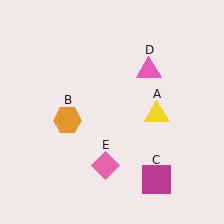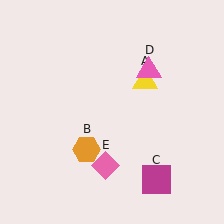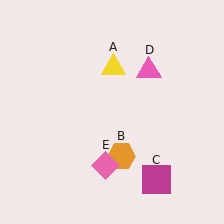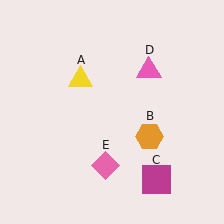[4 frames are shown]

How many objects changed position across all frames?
2 objects changed position: yellow triangle (object A), orange hexagon (object B).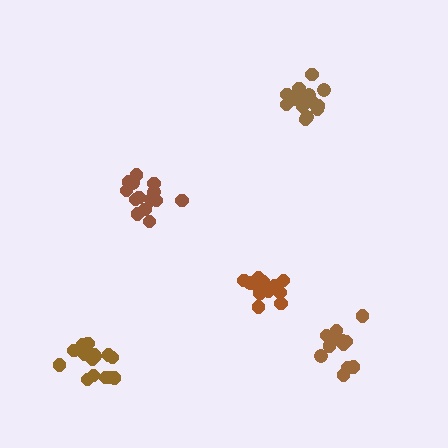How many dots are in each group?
Group 1: 14 dots, Group 2: 14 dots, Group 3: 15 dots, Group 4: 16 dots, Group 5: 13 dots (72 total).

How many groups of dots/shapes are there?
There are 5 groups.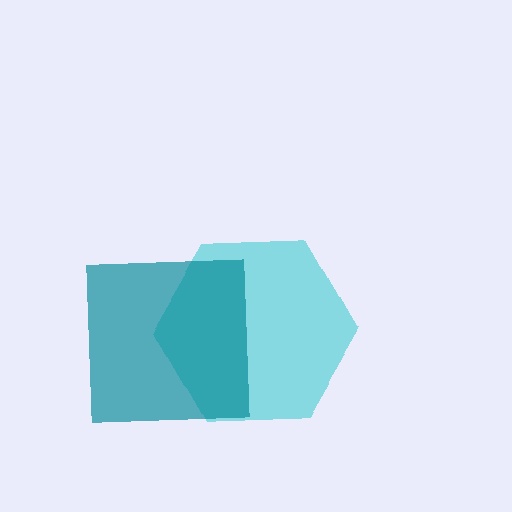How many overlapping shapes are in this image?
There are 2 overlapping shapes in the image.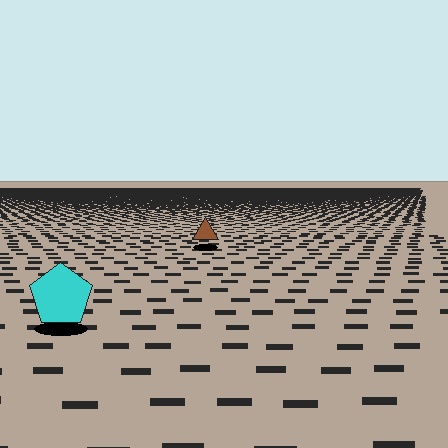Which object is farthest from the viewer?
The brown triangle is farthest from the viewer. It appears smaller and the ground texture around it is denser.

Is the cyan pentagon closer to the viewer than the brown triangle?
Yes. The cyan pentagon is closer — you can tell from the texture gradient: the ground texture is coarser near it.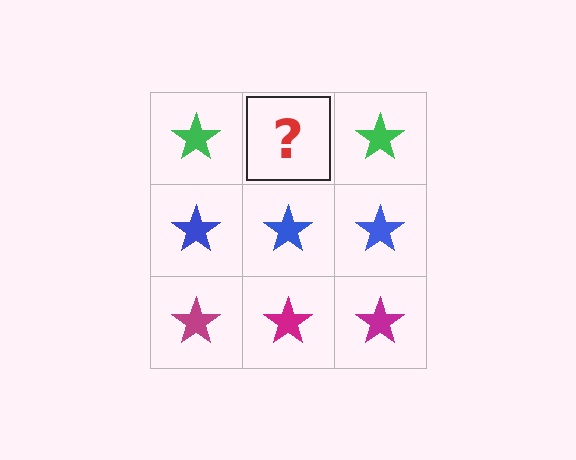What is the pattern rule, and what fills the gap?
The rule is that each row has a consistent color. The gap should be filled with a green star.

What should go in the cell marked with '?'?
The missing cell should contain a green star.